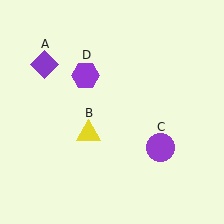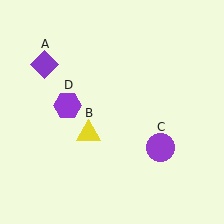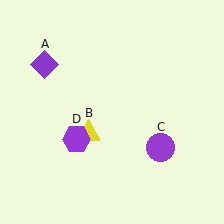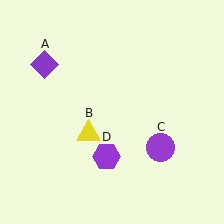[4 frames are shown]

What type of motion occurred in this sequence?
The purple hexagon (object D) rotated counterclockwise around the center of the scene.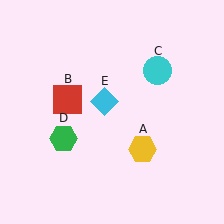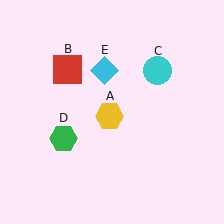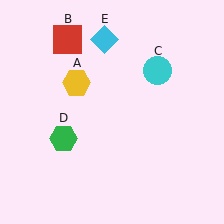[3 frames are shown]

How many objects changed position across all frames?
3 objects changed position: yellow hexagon (object A), red square (object B), cyan diamond (object E).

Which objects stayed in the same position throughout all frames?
Cyan circle (object C) and green hexagon (object D) remained stationary.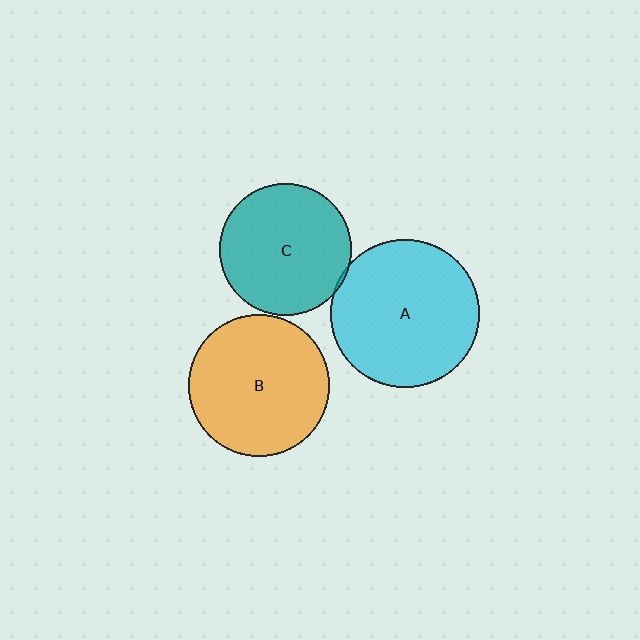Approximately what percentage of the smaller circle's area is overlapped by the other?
Approximately 5%.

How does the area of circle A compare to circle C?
Approximately 1.3 times.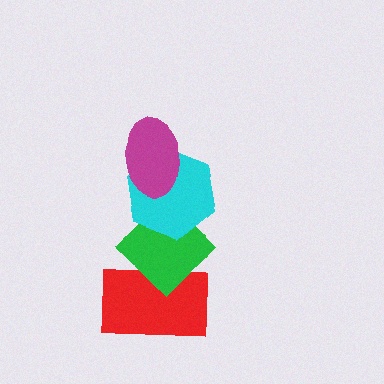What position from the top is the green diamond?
The green diamond is 3rd from the top.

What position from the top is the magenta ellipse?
The magenta ellipse is 1st from the top.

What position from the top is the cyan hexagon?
The cyan hexagon is 2nd from the top.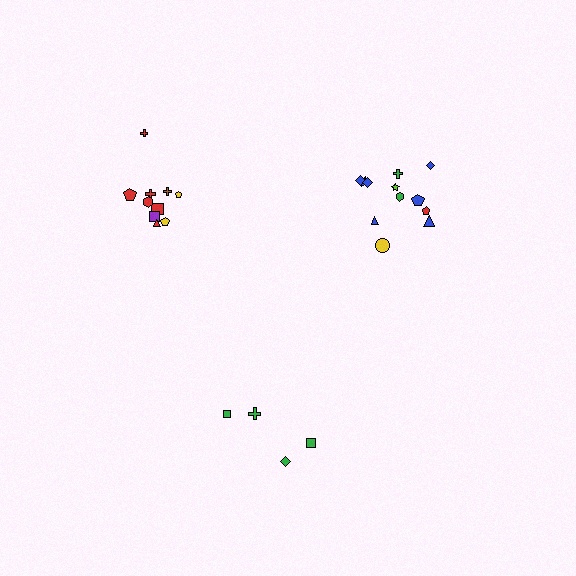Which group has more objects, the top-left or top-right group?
The top-right group.